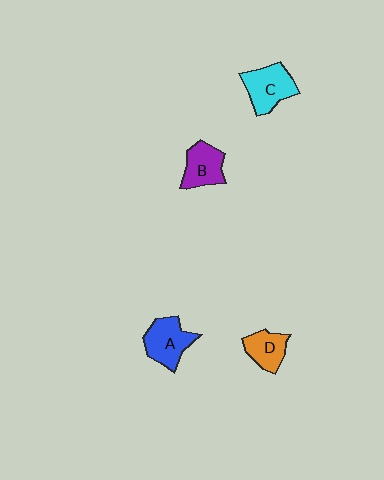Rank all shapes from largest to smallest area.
From largest to smallest: C (cyan), A (blue), B (purple), D (orange).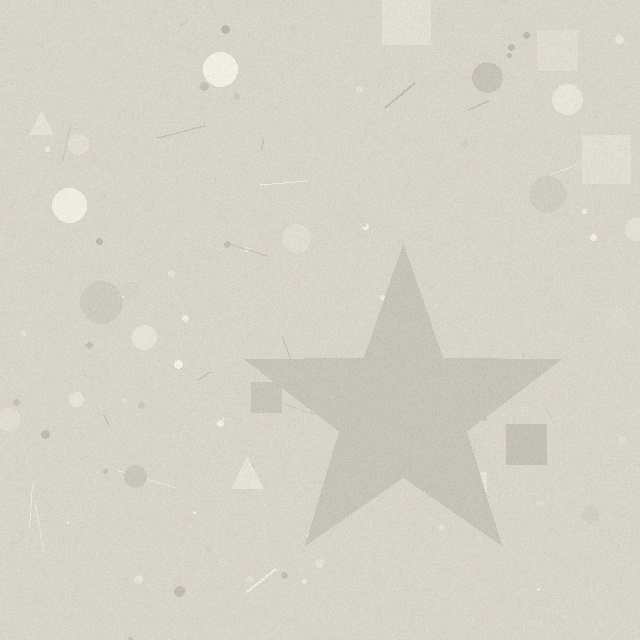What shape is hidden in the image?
A star is hidden in the image.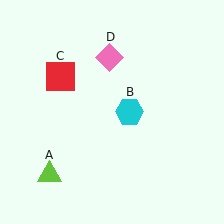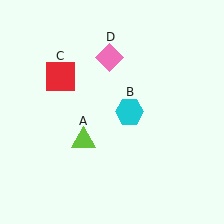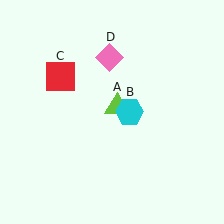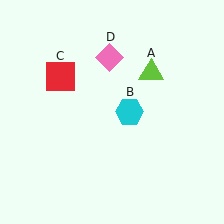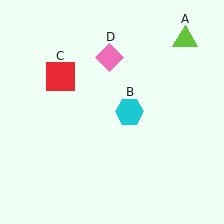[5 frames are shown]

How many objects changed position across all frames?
1 object changed position: lime triangle (object A).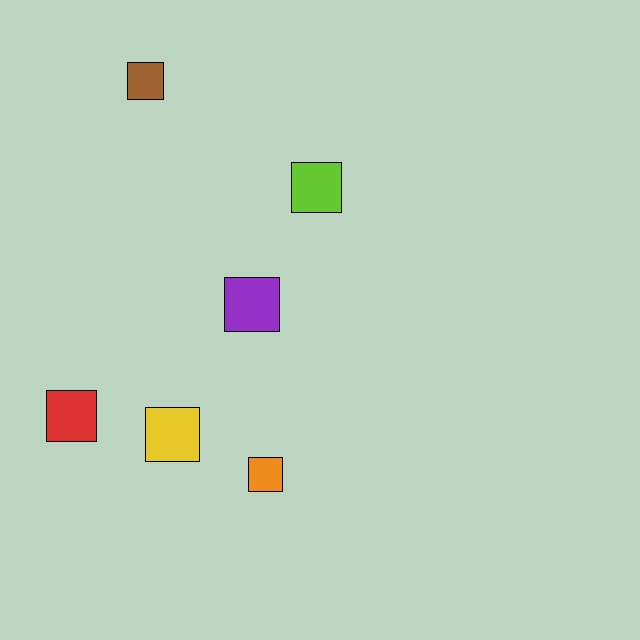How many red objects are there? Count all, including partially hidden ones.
There is 1 red object.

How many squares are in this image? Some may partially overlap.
There are 6 squares.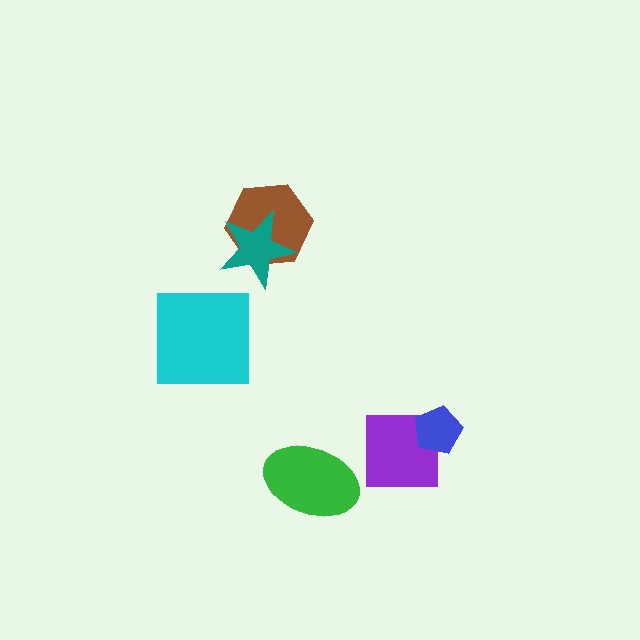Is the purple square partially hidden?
Yes, it is partially covered by another shape.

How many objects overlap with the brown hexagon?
1 object overlaps with the brown hexagon.